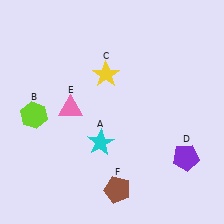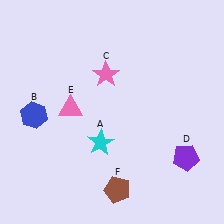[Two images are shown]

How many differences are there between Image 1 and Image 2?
There are 2 differences between the two images.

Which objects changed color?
B changed from lime to blue. C changed from yellow to pink.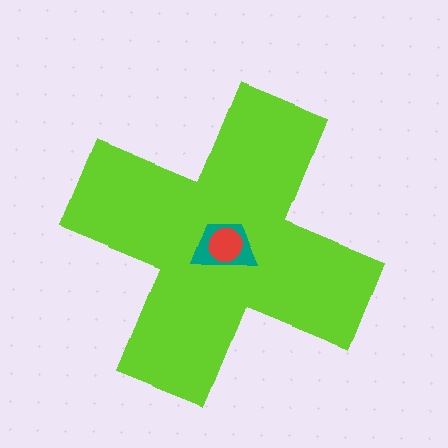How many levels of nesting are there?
3.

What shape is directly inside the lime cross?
The teal trapezoid.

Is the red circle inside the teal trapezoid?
Yes.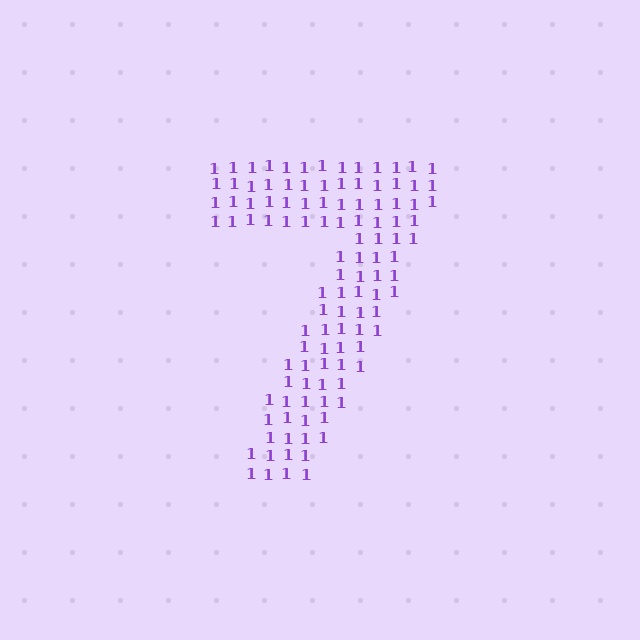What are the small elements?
The small elements are digit 1's.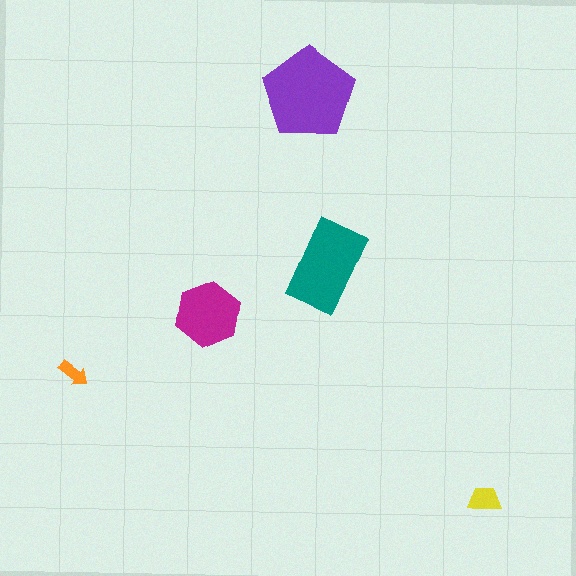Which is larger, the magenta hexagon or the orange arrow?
The magenta hexagon.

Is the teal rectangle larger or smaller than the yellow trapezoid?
Larger.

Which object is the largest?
The purple pentagon.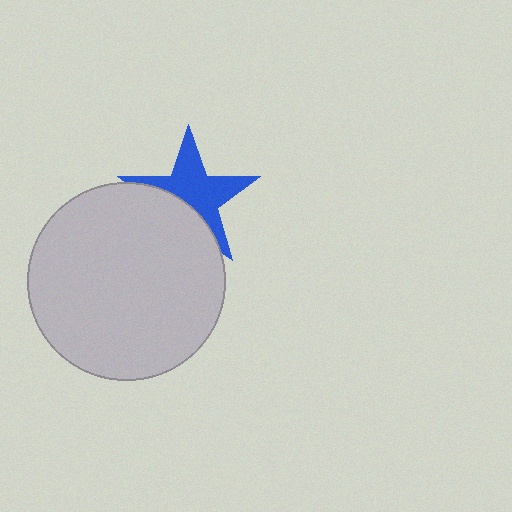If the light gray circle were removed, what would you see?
You would see the complete blue star.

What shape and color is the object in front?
The object in front is a light gray circle.